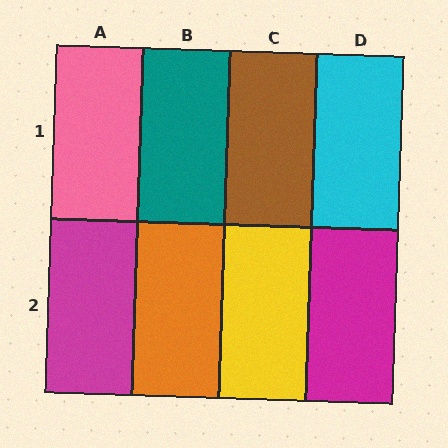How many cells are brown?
1 cell is brown.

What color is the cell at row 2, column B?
Orange.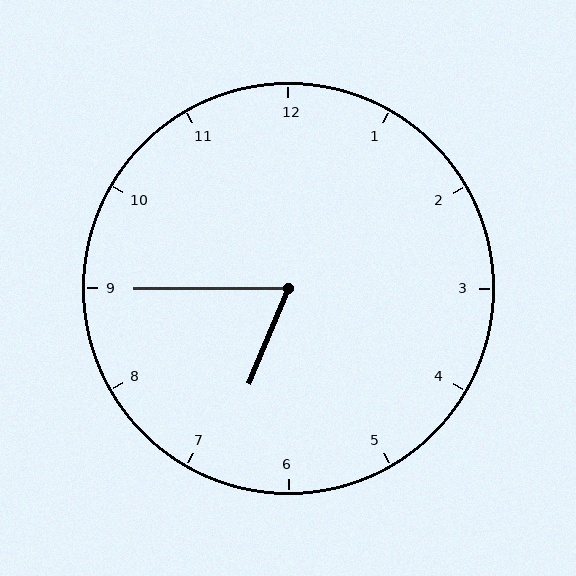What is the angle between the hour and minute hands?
Approximately 68 degrees.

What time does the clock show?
6:45.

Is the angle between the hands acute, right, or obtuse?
It is acute.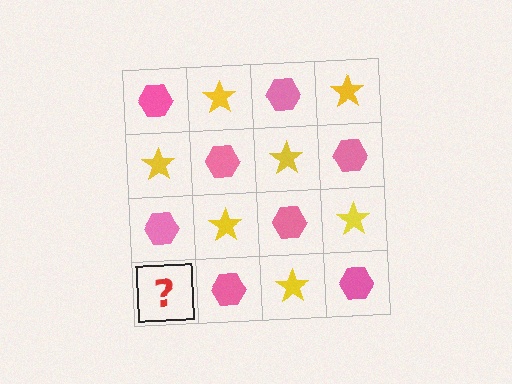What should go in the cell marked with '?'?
The missing cell should contain a yellow star.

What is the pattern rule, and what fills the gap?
The rule is that it alternates pink hexagon and yellow star in a checkerboard pattern. The gap should be filled with a yellow star.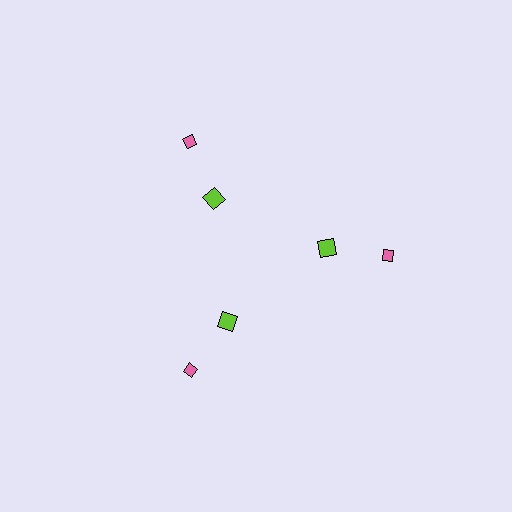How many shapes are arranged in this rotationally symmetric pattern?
There are 6 shapes, arranged in 3 groups of 2.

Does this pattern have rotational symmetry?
Yes, this pattern has 3-fold rotational symmetry. It looks the same after rotating 120 degrees around the center.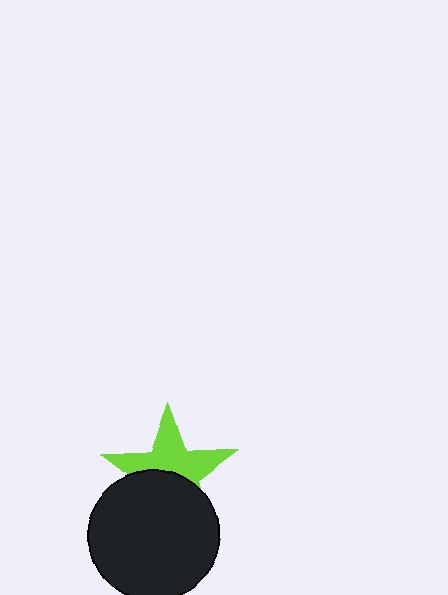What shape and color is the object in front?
The object in front is a black circle.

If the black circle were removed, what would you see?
You would see the complete lime star.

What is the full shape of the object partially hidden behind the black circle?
The partially hidden object is a lime star.